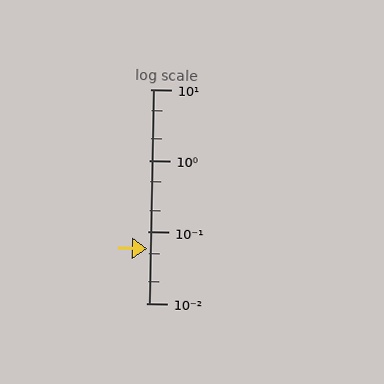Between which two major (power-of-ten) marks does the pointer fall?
The pointer is between 0.01 and 0.1.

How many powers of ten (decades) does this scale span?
The scale spans 3 decades, from 0.01 to 10.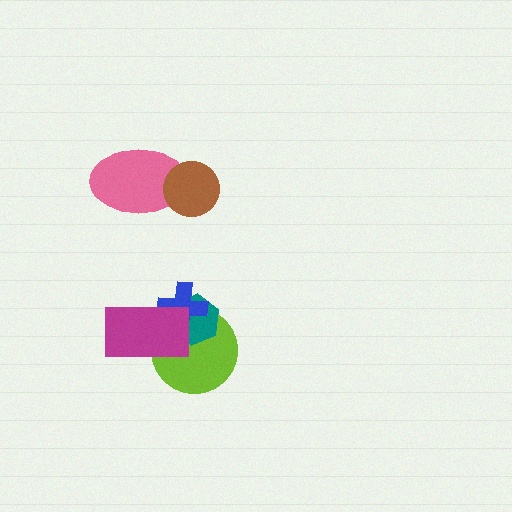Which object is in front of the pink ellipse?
The brown circle is in front of the pink ellipse.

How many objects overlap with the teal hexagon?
3 objects overlap with the teal hexagon.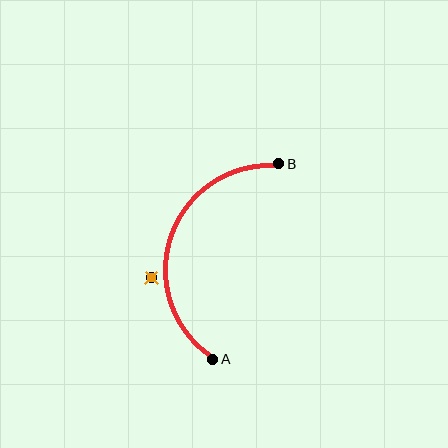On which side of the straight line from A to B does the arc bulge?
The arc bulges to the left of the straight line connecting A and B.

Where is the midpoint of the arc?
The arc midpoint is the point on the curve farthest from the straight line joining A and B. It sits to the left of that line.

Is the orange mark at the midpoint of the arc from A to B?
No — the orange mark does not lie on the arc at all. It sits slightly outside the curve.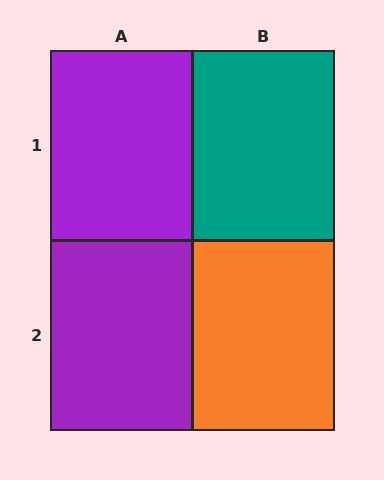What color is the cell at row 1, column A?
Purple.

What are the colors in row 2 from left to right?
Purple, orange.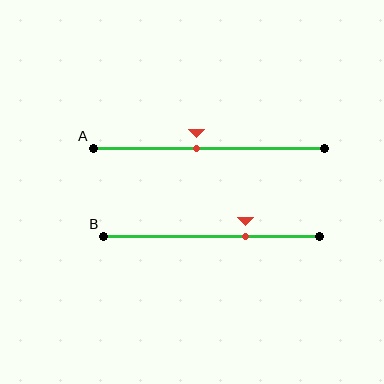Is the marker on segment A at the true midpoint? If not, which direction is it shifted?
No, the marker on segment A is shifted to the left by about 5% of the segment length.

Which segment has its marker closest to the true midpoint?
Segment A has its marker closest to the true midpoint.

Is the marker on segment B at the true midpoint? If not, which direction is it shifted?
No, the marker on segment B is shifted to the right by about 16% of the segment length.